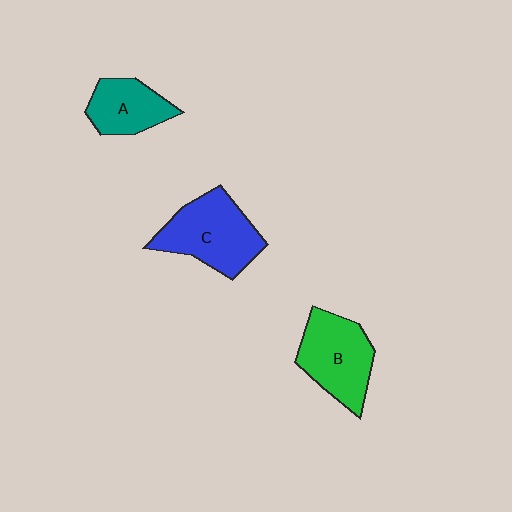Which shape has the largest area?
Shape C (blue).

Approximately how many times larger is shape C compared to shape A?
Approximately 1.5 times.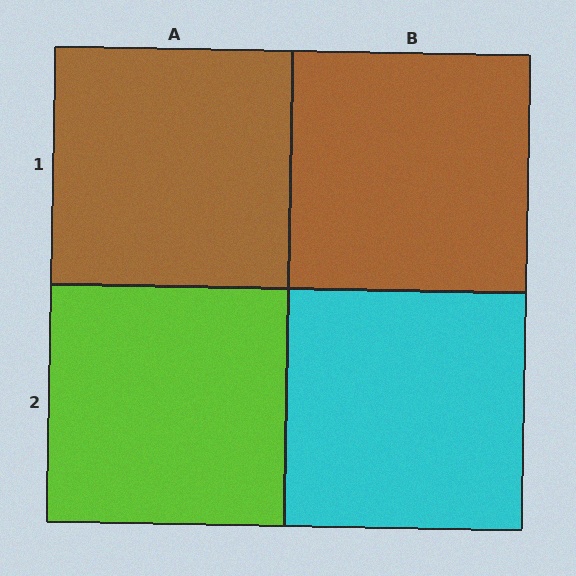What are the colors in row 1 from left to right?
Brown, brown.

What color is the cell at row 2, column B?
Cyan.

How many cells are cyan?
1 cell is cyan.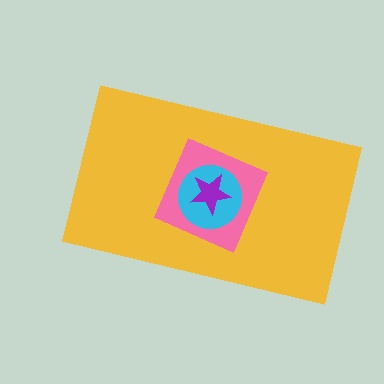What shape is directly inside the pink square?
The cyan circle.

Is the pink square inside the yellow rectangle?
Yes.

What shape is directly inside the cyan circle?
The purple star.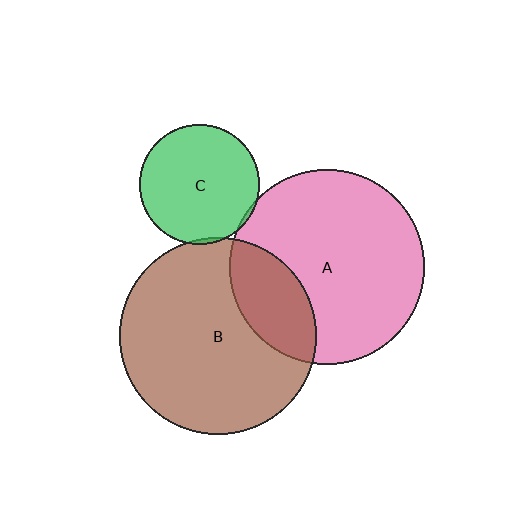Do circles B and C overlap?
Yes.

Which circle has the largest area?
Circle B (brown).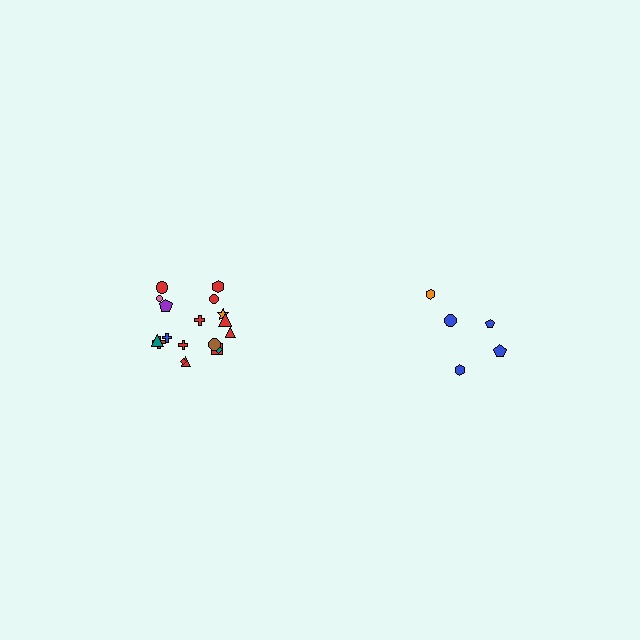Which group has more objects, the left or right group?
The left group.